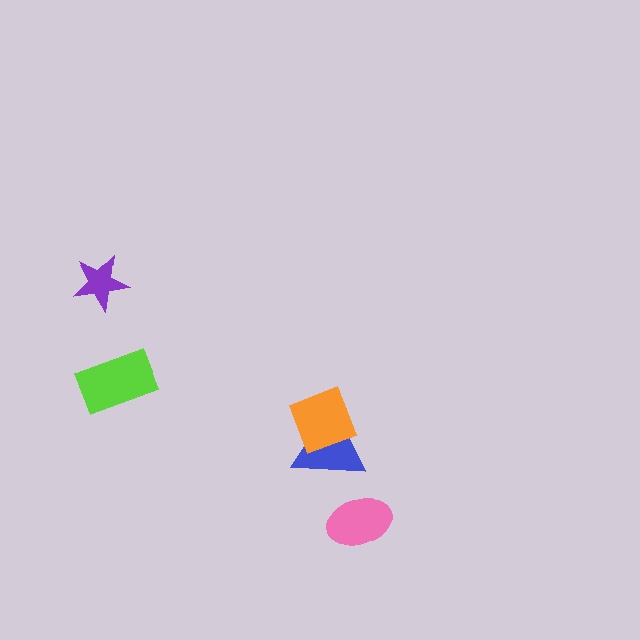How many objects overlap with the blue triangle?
1 object overlaps with the blue triangle.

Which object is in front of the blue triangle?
The orange square is in front of the blue triangle.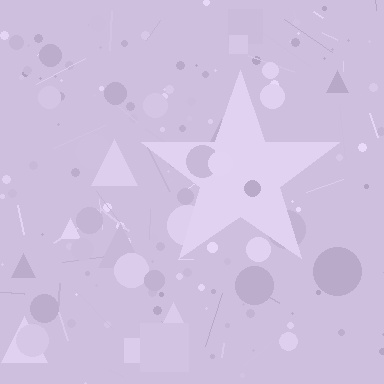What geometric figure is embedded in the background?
A star is embedded in the background.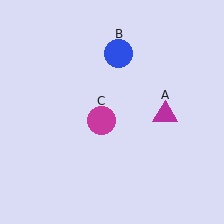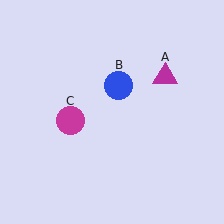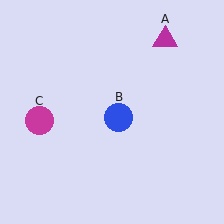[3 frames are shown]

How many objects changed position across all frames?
3 objects changed position: magenta triangle (object A), blue circle (object B), magenta circle (object C).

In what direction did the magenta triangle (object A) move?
The magenta triangle (object A) moved up.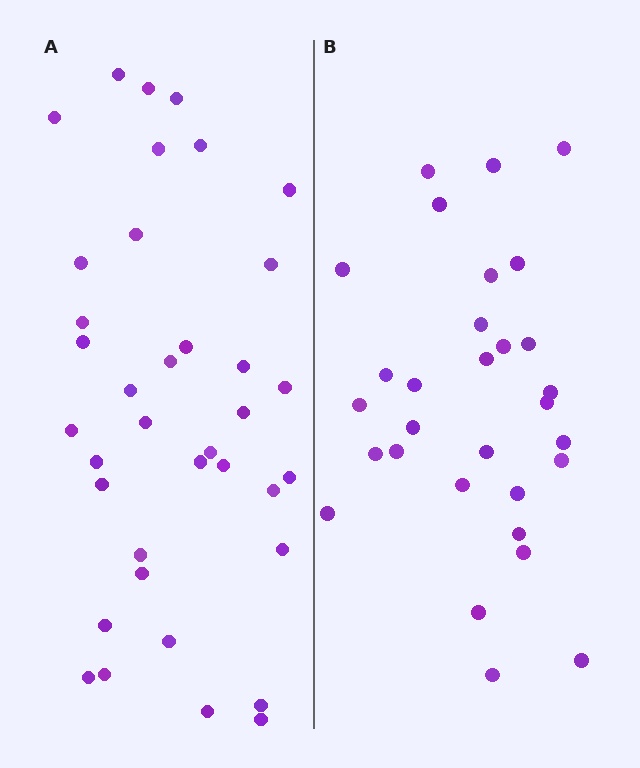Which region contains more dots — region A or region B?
Region A (the left region) has more dots.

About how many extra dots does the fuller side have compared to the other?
Region A has roughly 8 or so more dots than region B.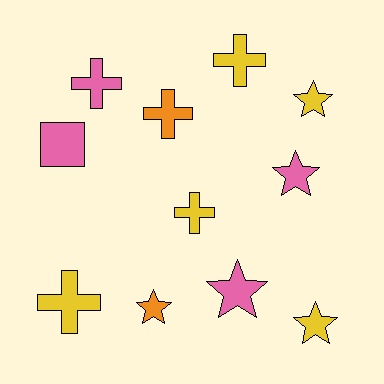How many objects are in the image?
There are 11 objects.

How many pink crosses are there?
There is 1 pink cross.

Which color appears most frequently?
Yellow, with 5 objects.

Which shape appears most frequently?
Star, with 5 objects.